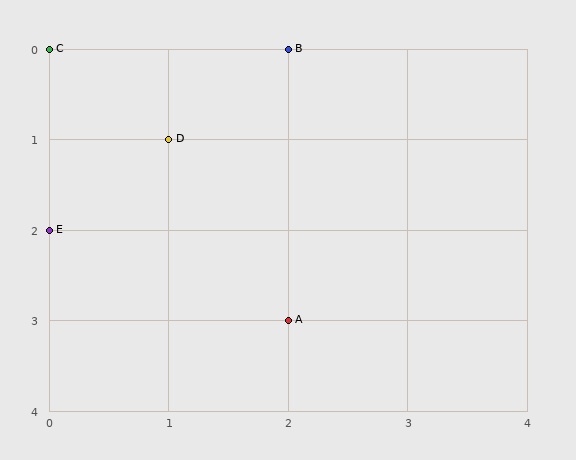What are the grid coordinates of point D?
Point D is at grid coordinates (1, 1).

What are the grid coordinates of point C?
Point C is at grid coordinates (0, 0).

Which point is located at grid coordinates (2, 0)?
Point B is at (2, 0).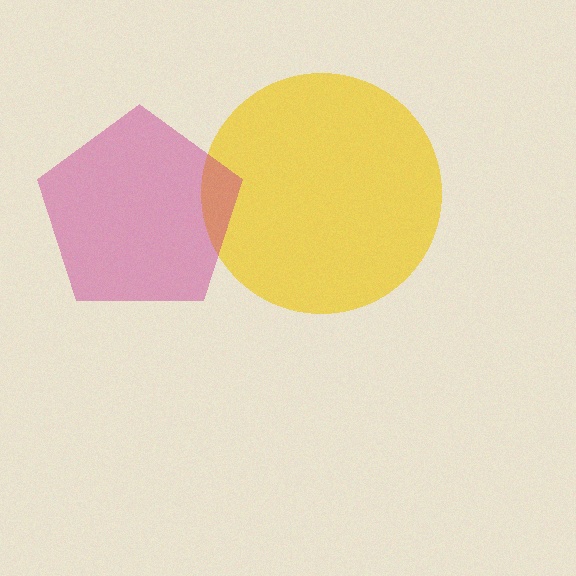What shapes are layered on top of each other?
The layered shapes are: a yellow circle, a magenta pentagon.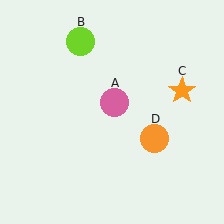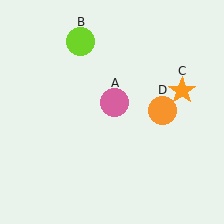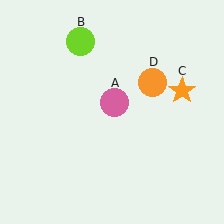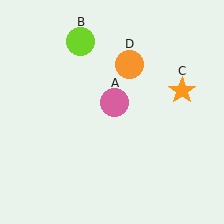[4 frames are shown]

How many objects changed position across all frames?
1 object changed position: orange circle (object D).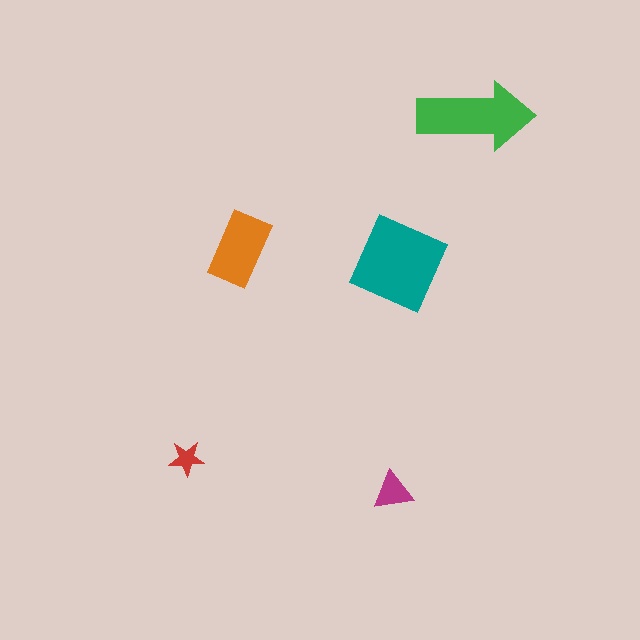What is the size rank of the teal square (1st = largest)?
1st.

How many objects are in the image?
There are 5 objects in the image.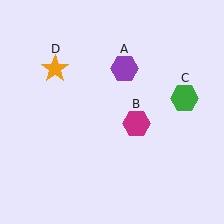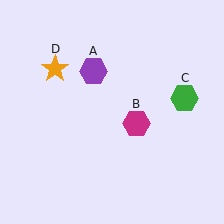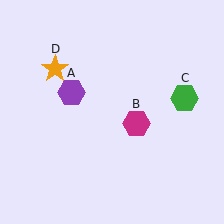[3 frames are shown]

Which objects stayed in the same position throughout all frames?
Magenta hexagon (object B) and green hexagon (object C) and orange star (object D) remained stationary.